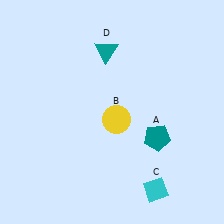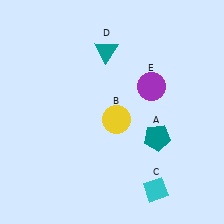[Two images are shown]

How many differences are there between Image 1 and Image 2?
There is 1 difference between the two images.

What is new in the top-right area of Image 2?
A purple circle (E) was added in the top-right area of Image 2.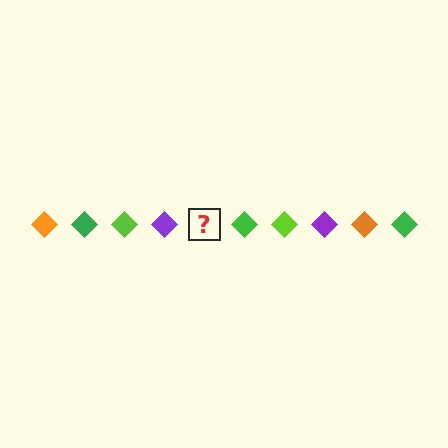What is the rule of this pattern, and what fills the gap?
The rule is that the pattern cycles through orange, green, lime, purple diamonds. The gap should be filled with an orange diamond.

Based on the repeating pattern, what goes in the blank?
The blank should be an orange diamond.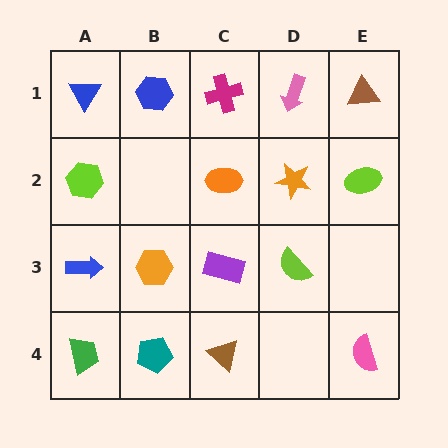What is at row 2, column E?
A lime ellipse.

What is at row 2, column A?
A lime hexagon.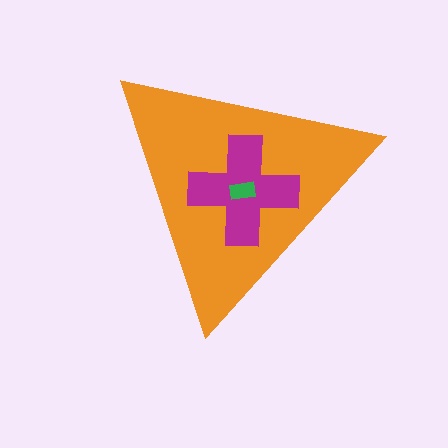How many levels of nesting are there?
3.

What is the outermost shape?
The orange triangle.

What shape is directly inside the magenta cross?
The green rectangle.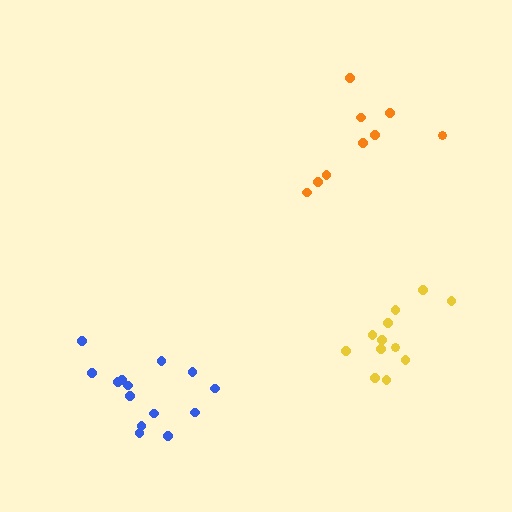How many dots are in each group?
Group 1: 9 dots, Group 2: 12 dots, Group 3: 14 dots (35 total).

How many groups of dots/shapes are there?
There are 3 groups.